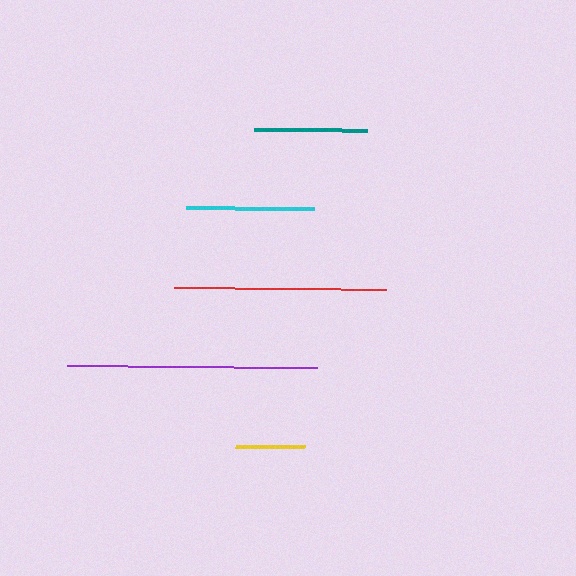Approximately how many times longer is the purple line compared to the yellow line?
The purple line is approximately 3.6 times the length of the yellow line.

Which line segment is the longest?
The purple line is the longest at approximately 250 pixels.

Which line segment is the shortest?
The yellow line is the shortest at approximately 69 pixels.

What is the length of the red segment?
The red segment is approximately 212 pixels long.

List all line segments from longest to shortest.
From longest to shortest: purple, red, cyan, teal, yellow.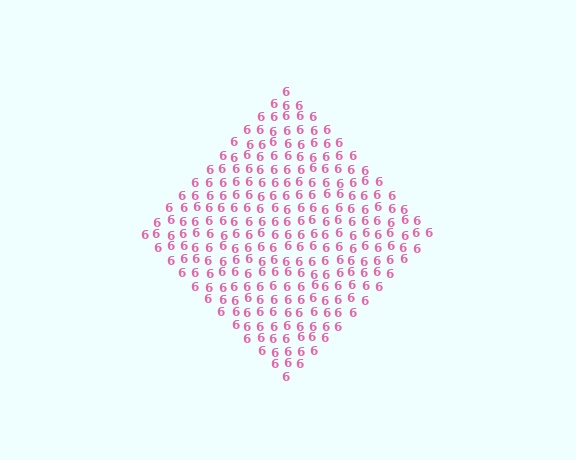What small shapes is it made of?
It is made of small digit 6's.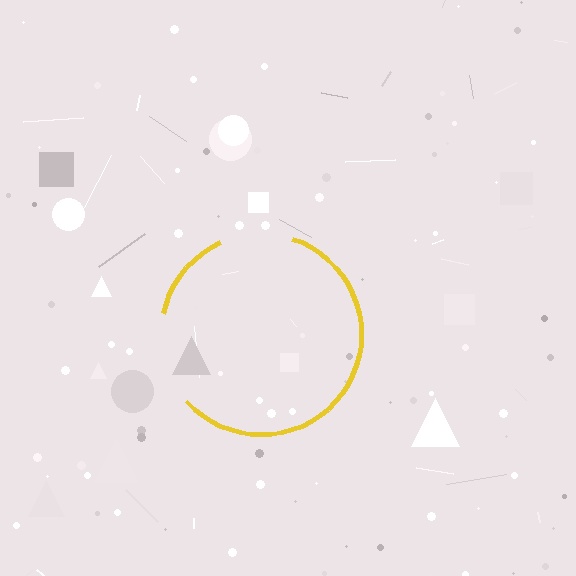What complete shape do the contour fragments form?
The contour fragments form a circle.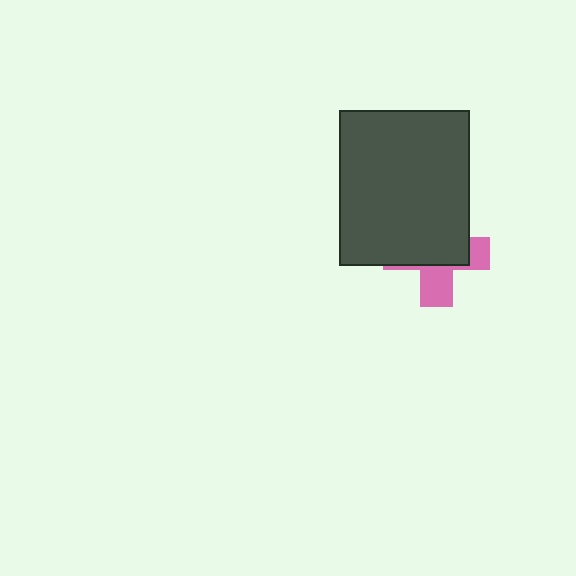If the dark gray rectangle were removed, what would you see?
You would see the complete pink cross.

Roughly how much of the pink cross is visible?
A small part of it is visible (roughly 38%).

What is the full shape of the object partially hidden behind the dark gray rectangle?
The partially hidden object is a pink cross.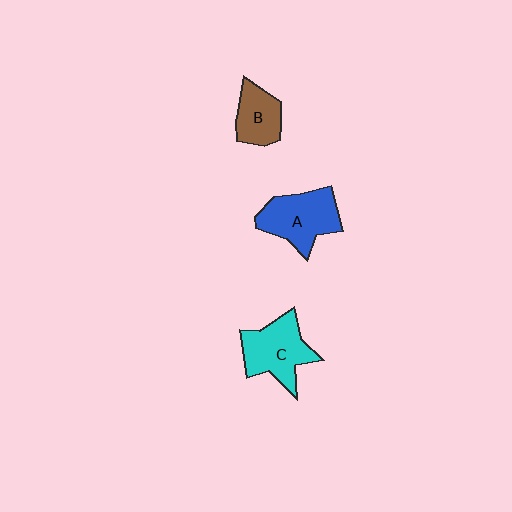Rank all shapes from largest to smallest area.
From largest to smallest: A (blue), C (cyan), B (brown).